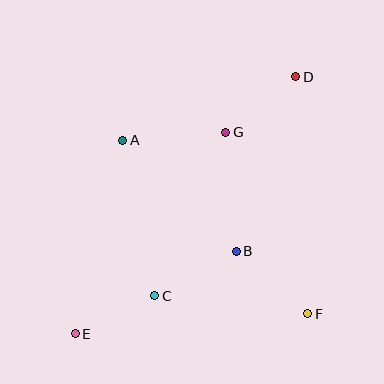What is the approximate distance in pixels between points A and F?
The distance between A and F is approximately 254 pixels.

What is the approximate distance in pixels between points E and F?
The distance between E and F is approximately 234 pixels.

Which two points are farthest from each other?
Points D and E are farthest from each other.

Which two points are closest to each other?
Points C and E are closest to each other.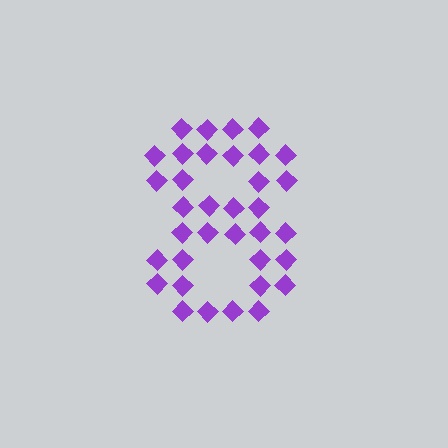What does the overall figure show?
The overall figure shows the digit 8.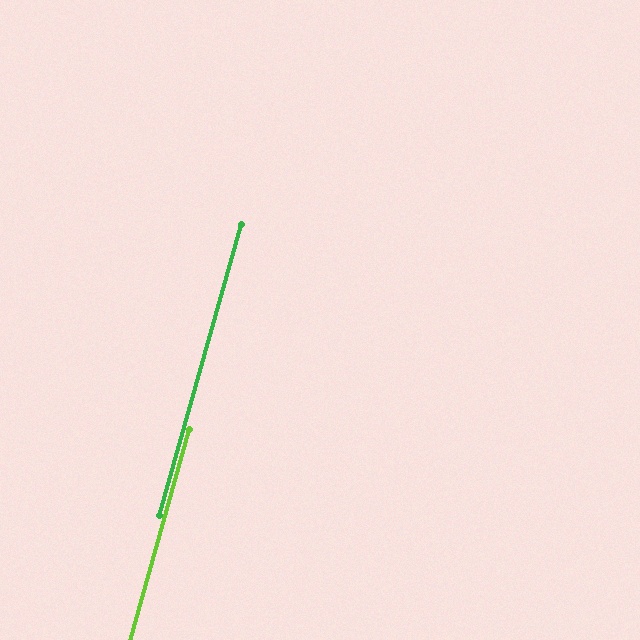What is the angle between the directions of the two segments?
Approximately 0 degrees.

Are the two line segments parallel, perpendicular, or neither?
Parallel — their directions differ by only 0.3°.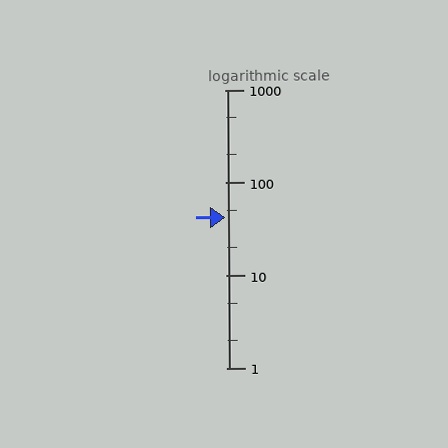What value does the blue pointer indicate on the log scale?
The pointer indicates approximately 42.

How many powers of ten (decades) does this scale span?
The scale spans 3 decades, from 1 to 1000.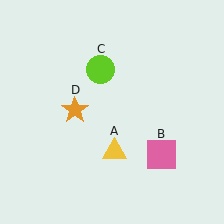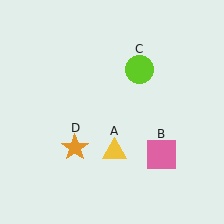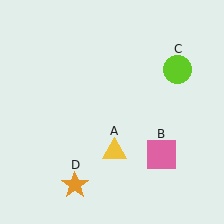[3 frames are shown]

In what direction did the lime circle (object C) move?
The lime circle (object C) moved right.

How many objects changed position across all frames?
2 objects changed position: lime circle (object C), orange star (object D).